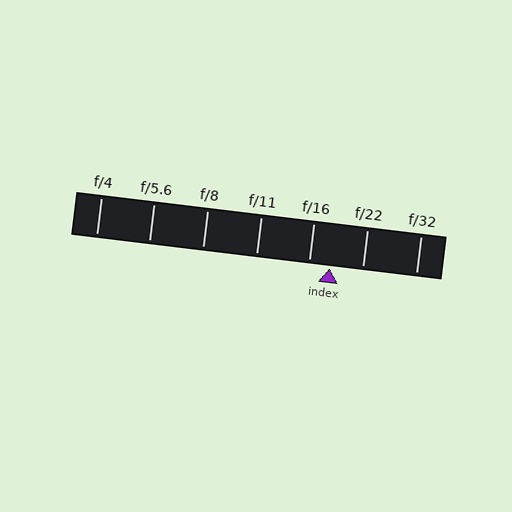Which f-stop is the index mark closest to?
The index mark is closest to f/16.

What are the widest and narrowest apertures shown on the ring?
The widest aperture shown is f/4 and the narrowest is f/32.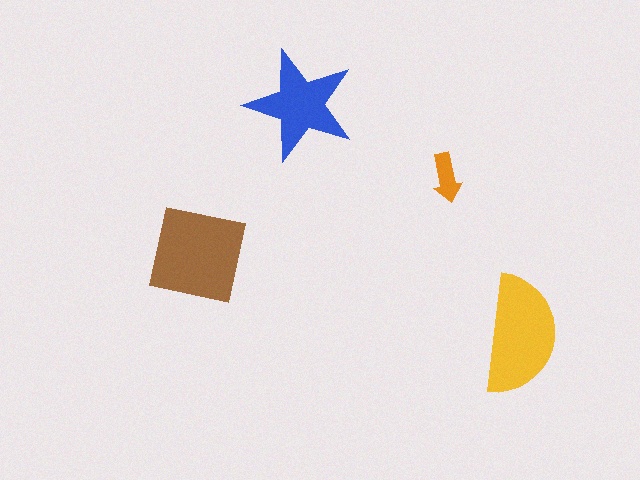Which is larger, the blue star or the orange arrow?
The blue star.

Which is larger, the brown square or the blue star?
The brown square.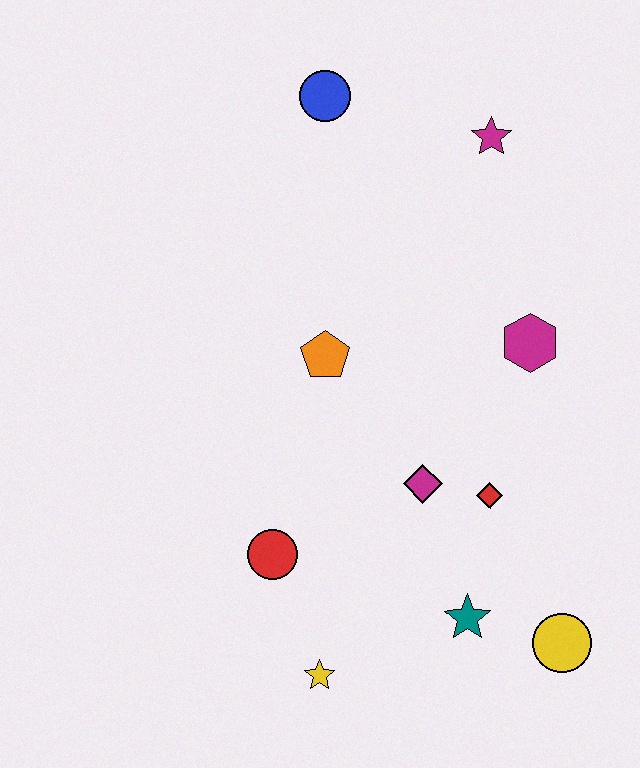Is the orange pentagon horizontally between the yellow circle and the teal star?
No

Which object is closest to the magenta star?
The blue circle is closest to the magenta star.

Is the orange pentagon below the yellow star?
No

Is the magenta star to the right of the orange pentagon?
Yes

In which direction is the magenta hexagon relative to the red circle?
The magenta hexagon is to the right of the red circle.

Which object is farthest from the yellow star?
The blue circle is farthest from the yellow star.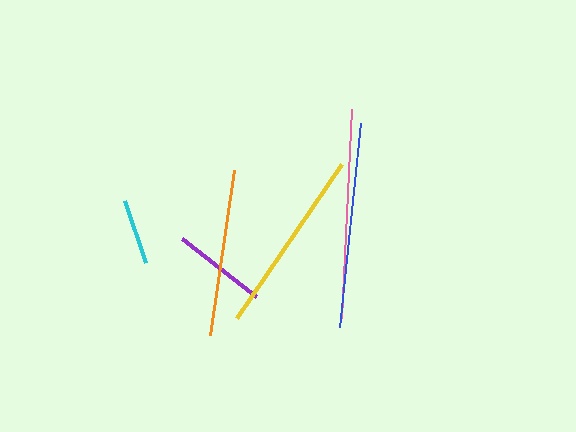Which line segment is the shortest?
The cyan line is the shortest at approximately 66 pixels.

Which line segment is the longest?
The pink line is the longest at approximately 209 pixels.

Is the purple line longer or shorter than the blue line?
The blue line is longer than the purple line.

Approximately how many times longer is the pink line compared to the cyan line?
The pink line is approximately 3.2 times the length of the cyan line.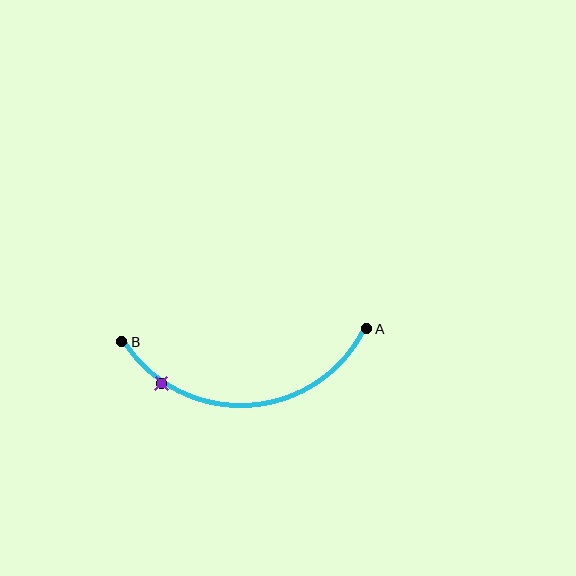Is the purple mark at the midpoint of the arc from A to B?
No. The purple mark lies on the arc but is closer to endpoint B. The arc midpoint would be at the point on the curve equidistant along the arc from both A and B.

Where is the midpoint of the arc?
The arc midpoint is the point on the curve farthest from the straight line joining A and B. It sits below that line.